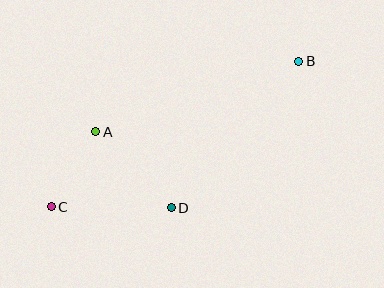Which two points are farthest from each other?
Points B and C are farthest from each other.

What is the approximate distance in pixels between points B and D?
The distance between B and D is approximately 194 pixels.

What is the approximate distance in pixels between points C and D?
The distance between C and D is approximately 120 pixels.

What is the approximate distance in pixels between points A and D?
The distance between A and D is approximately 107 pixels.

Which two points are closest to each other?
Points A and C are closest to each other.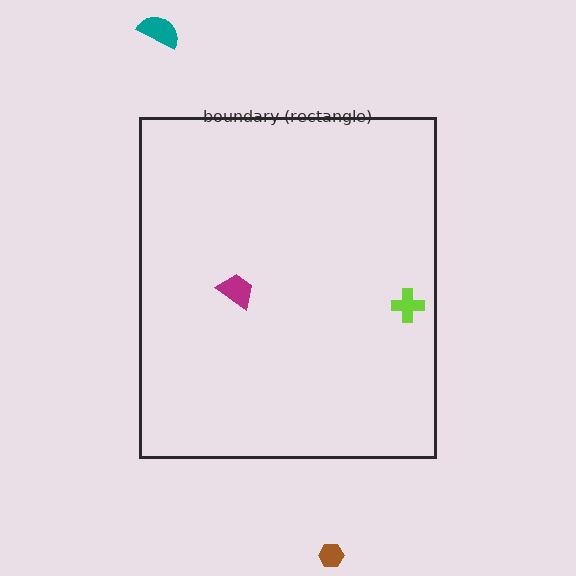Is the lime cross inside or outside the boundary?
Inside.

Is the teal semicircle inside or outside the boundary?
Outside.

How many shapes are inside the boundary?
2 inside, 2 outside.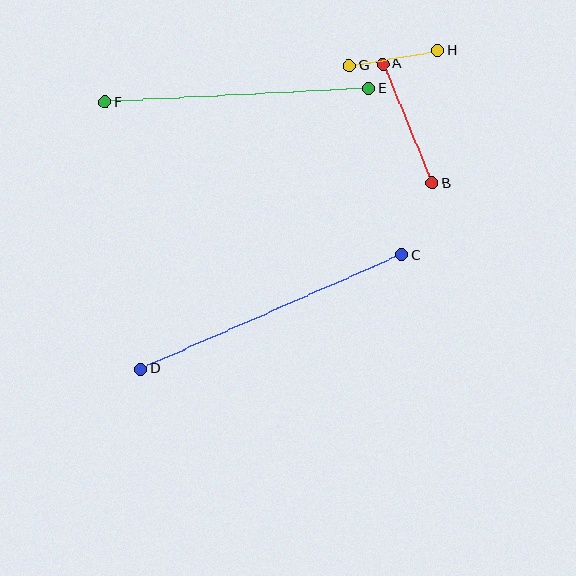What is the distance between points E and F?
The distance is approximately 264 pixels.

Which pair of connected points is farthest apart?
Points C and D are farthest apart.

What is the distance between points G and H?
The distance is approximately 90 pixels.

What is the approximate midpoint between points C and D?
The midpoint is at approximately (271, 312) pixels.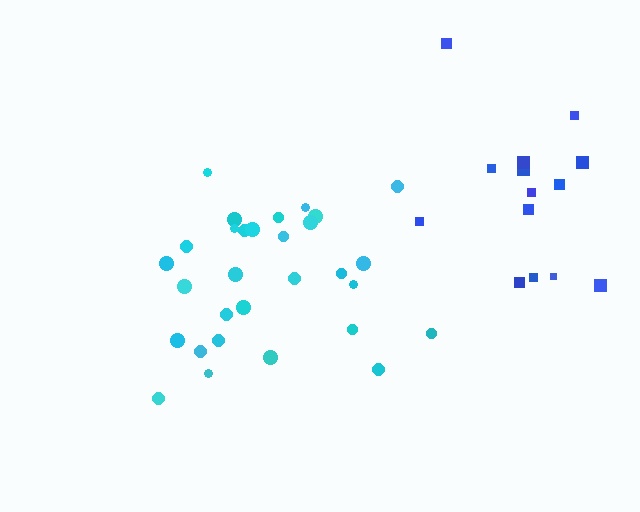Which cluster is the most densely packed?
Cyan.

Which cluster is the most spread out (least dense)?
Blue.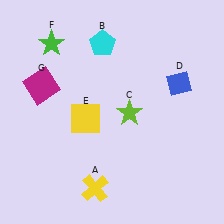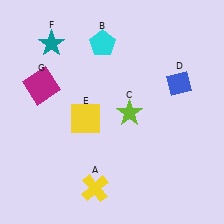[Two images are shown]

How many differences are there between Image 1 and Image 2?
There is 1 difference between the two images.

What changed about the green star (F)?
In Image 1, F is green. In Image 2, it changed to teal.